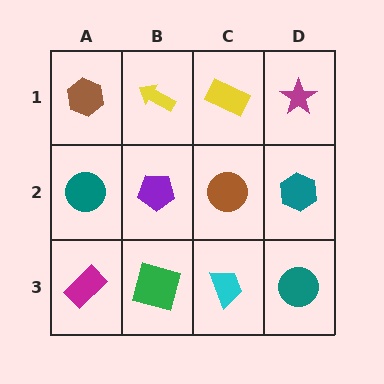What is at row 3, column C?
A cyan trapezoid.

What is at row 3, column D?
A teal circle.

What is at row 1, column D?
A magenta star.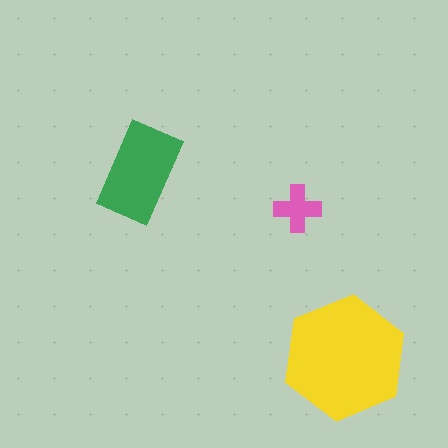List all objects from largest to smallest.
The yellow hexagon, the green rectangle, the pink cross.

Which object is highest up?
The green rectangle is topmost.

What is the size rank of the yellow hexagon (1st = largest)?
1st.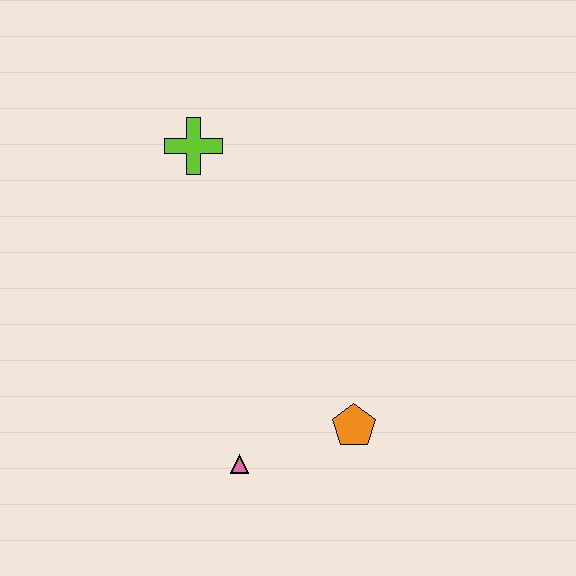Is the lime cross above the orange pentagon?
Yes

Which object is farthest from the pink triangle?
The lime cross is farthest from the pink triangle.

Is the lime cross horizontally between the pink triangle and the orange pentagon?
No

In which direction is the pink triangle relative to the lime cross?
The pink triangle is below the lime cross.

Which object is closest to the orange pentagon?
The pink triangle is closest to the orange pentagon.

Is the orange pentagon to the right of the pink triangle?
Yes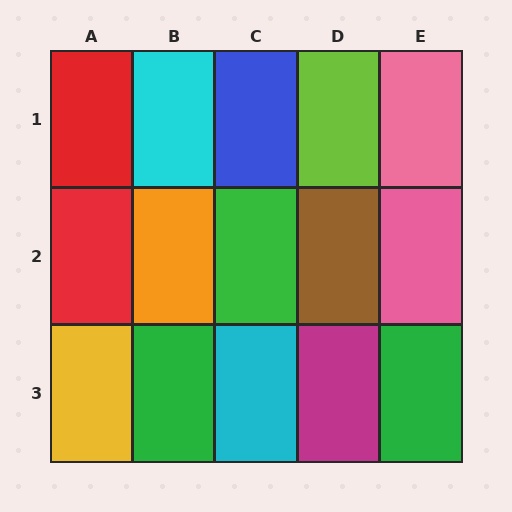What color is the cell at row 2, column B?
Orange.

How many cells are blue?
1 cell is blue.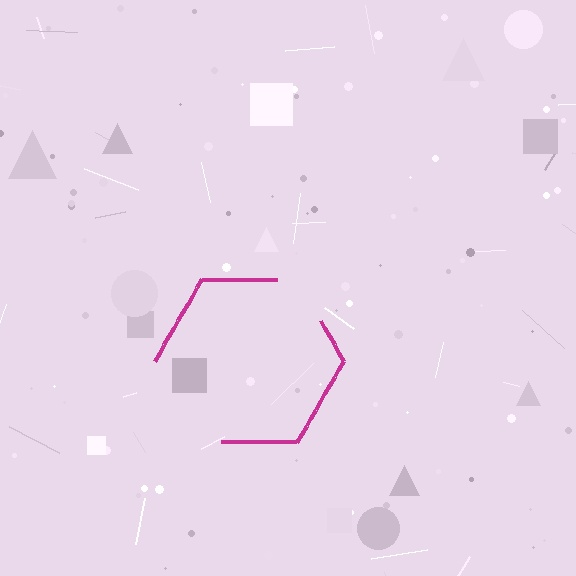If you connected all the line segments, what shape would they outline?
They would outline a hexagon.